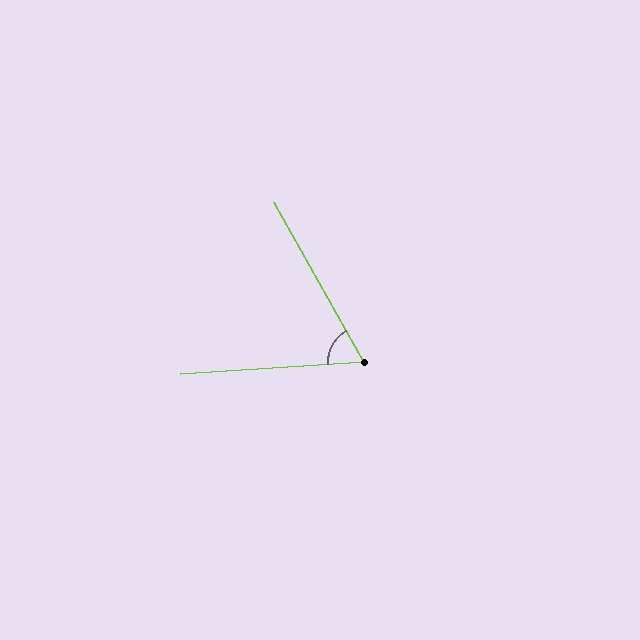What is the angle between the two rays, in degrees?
Approximately 64 degrees.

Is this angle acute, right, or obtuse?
It is acute.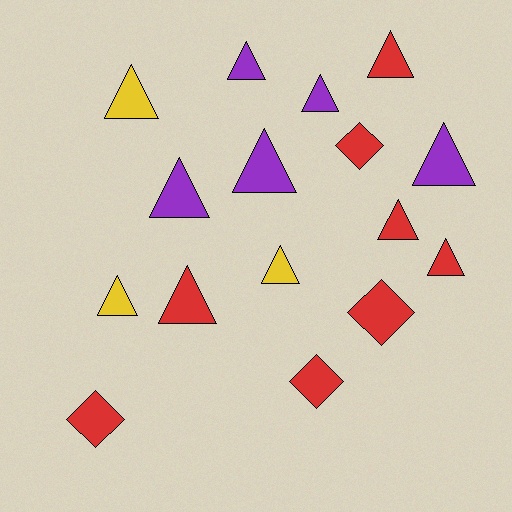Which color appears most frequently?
Red, with 8 objects.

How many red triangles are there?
There are 4 red triangles.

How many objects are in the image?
There are 16 objects.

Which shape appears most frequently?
Triangle, with 12 objects.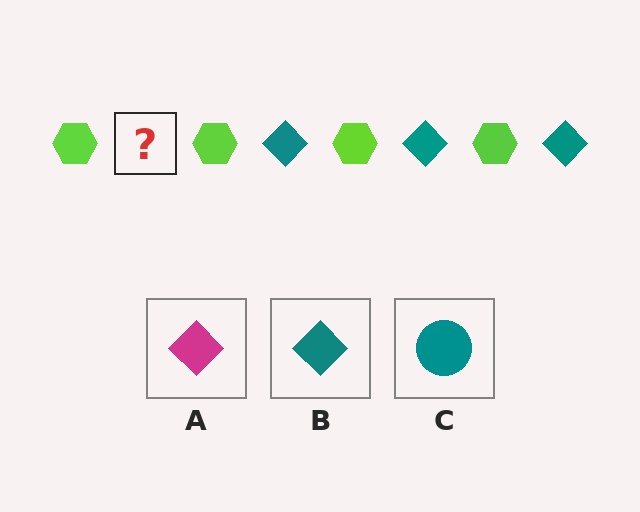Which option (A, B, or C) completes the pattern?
B.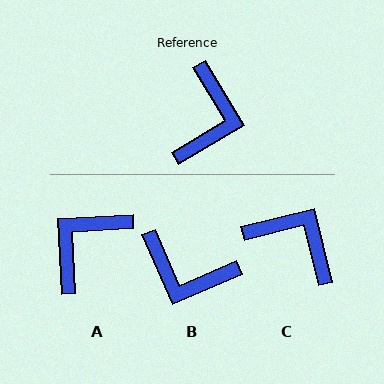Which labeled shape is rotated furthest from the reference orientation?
A, about 152 degrees away.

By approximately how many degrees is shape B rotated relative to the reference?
Approximately 97 degrees clockwise.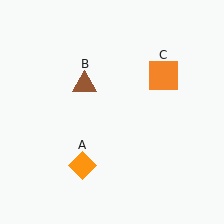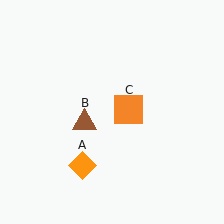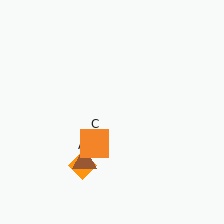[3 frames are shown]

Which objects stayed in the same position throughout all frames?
Orange diamond (object A) remained stationary.